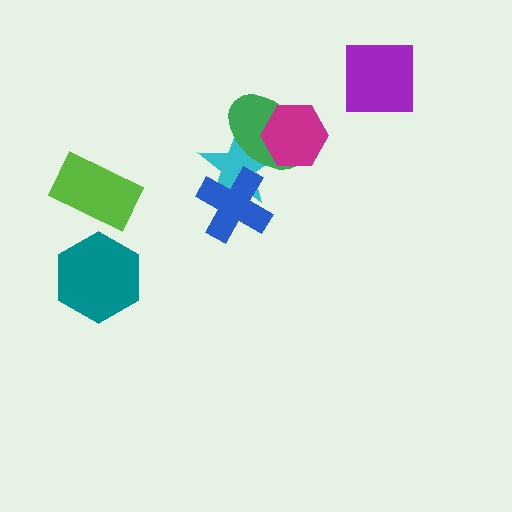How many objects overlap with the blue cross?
1 object overlaps with the blue cross.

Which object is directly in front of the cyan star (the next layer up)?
The green ellipse is directly in front of the cyan star.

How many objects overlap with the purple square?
0 objects overlap with the purple square.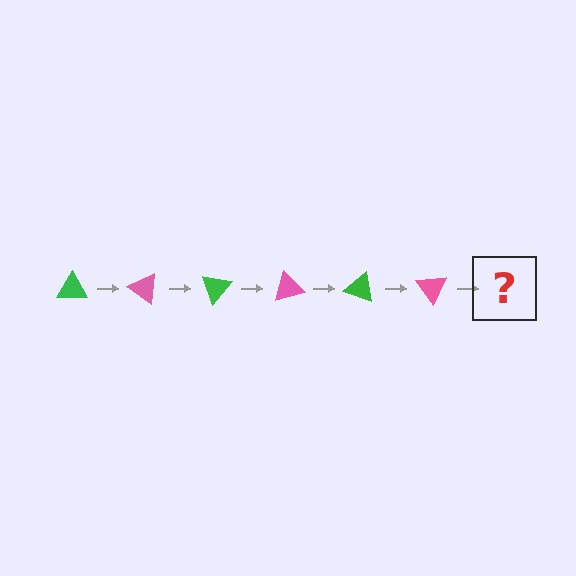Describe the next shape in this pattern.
It should be a green triangle, rotated 210 degrees from the start.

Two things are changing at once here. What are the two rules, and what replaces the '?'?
The two rules are that it rotates 35 degrees each step and the color cycles through green and pink. The '?' should be a green triangle, rotated 210 degrees from the start.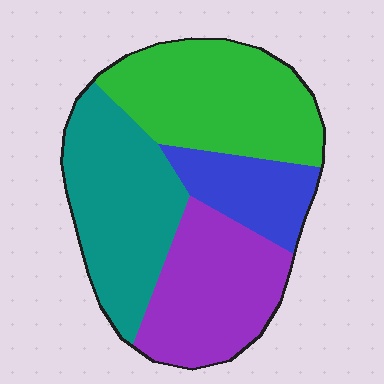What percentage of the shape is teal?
Teal covers around 30% of the shape.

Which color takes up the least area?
Blue, at roughly 15%.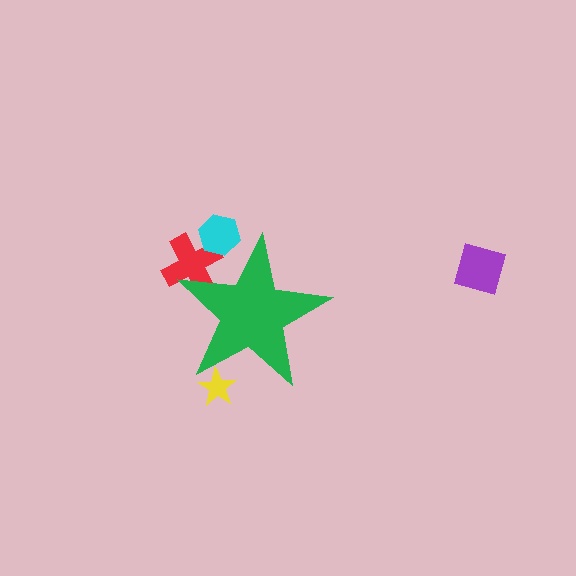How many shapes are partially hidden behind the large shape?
3 shapes are partially hidden.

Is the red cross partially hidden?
Yes, the red cross is partially hidden behind the green star.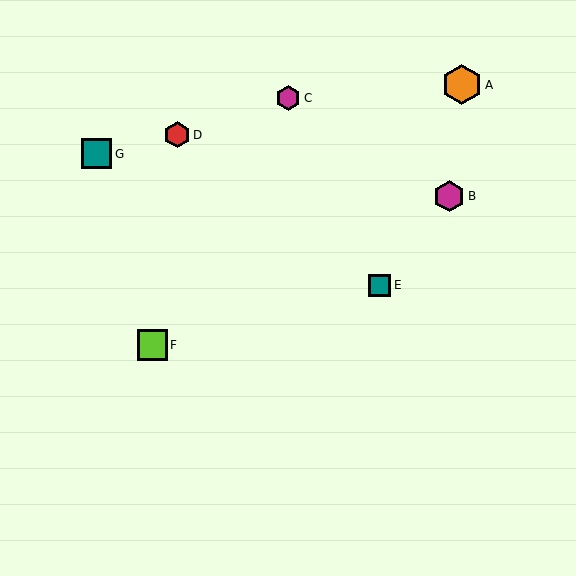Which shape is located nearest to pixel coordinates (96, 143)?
The teal square (labeled G) at (96, 154) is nearest to that location.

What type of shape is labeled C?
Shape C is a magenta hexagon.